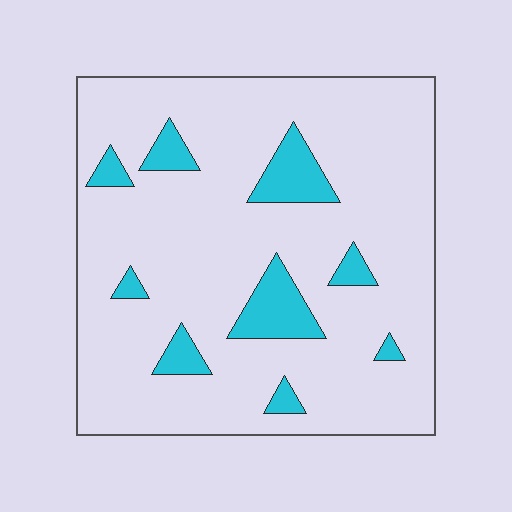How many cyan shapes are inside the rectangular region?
9.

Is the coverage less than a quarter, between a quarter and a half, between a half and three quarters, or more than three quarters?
Less than a quarter.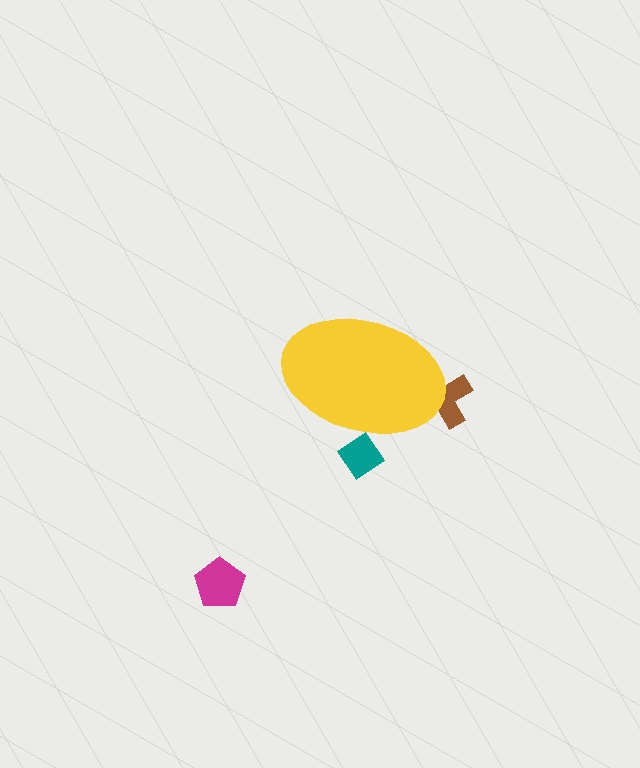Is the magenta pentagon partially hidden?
No, the magenta pentagon is fully visible.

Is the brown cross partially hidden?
Yes, the brown cross is partially hidden behind the yellow ellipse.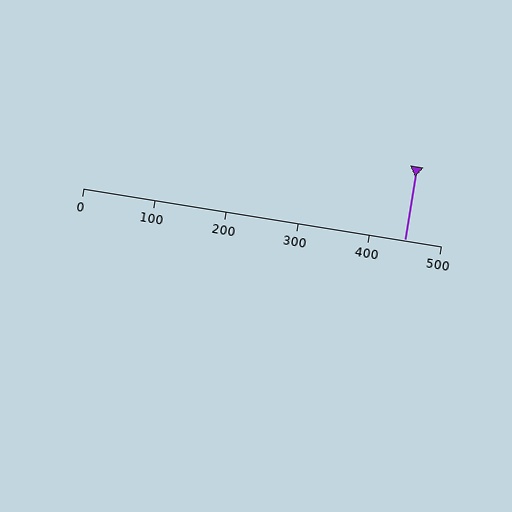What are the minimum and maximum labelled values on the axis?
The axis runs from 0 to 500.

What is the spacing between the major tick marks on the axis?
The major ticks are spaced 100 apart.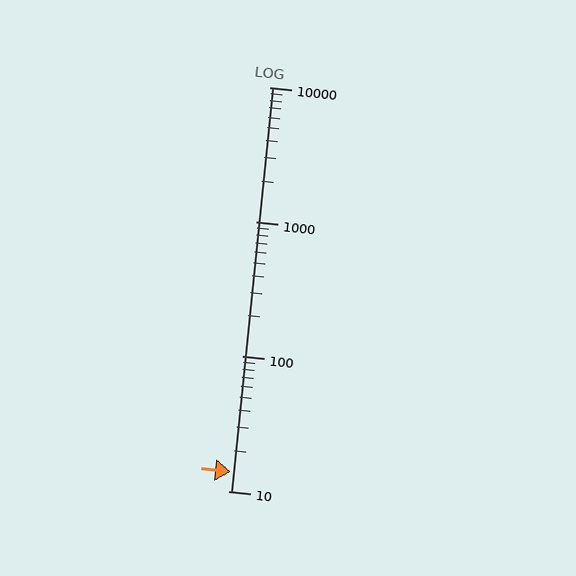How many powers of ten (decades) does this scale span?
The scale spans 3 decades, from 10 to 10000.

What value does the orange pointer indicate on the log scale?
The pointer indicates approximately 14.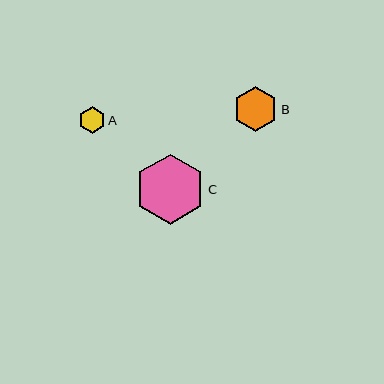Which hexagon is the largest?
Hexagon C is the largest with a size of approximately 70 pixels.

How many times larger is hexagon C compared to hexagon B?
Hexagon C is approximately 1.6 times the size of hexagon B.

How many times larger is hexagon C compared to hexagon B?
Hexagon C is approximately 1.6 times the size of hexagon B.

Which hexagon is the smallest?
Hexagon A is the smallest with a size of approximately 27 pixels.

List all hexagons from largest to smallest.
From largest to smallest: C, B, A.